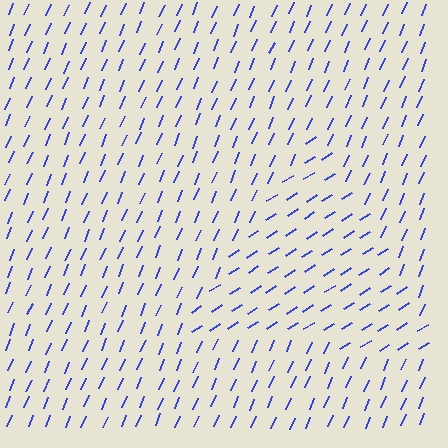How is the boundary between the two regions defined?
The boundary is defined purely by a change in line orientation (approximately 34 degrees difference). All lines are the same color and thickness.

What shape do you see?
I see a triangle.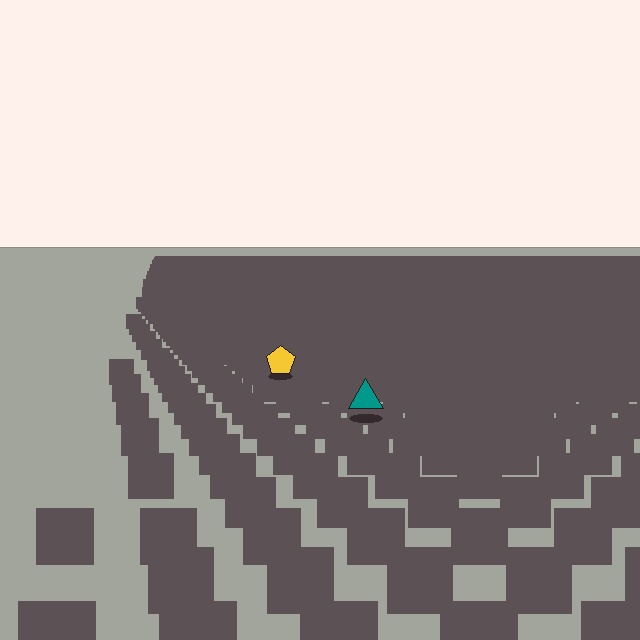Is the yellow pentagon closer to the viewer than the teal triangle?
No. The teal triangle is closer — you can tell from the texture gradient: the ground texture is coarser near it.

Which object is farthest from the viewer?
The yellow pentagon is farthest from the viewer. It appears smaller and the ground texture around it is denser.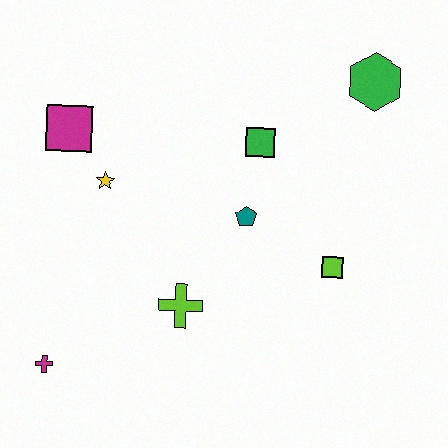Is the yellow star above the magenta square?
No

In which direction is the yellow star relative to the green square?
The yellow star is to the left of the green square.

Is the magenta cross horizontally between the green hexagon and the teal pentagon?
No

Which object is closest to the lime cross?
The teal pentagon is closest to the lime cross.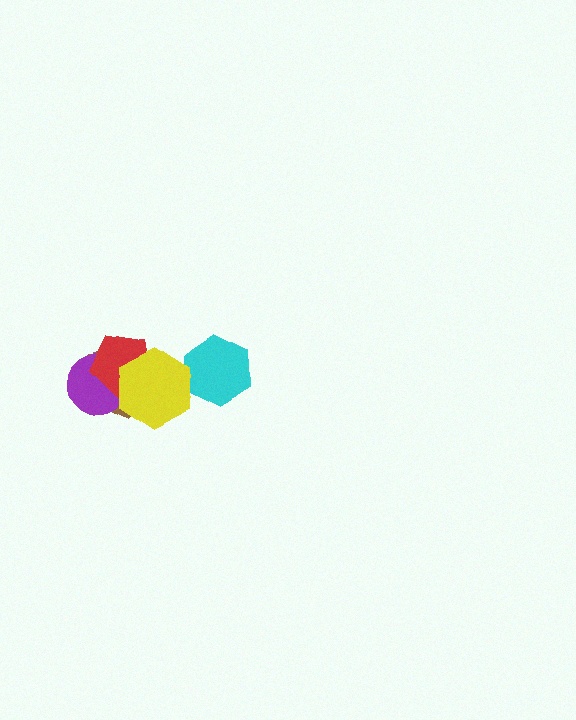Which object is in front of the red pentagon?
The yellow hexagon is in front of the red pentagon.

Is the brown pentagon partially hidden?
Yes, it is partially covered by another shape.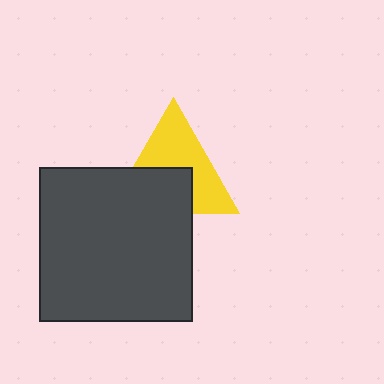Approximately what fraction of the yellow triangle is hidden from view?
Roughly 44% of the yellow triangle is hidden behind the dark gray square.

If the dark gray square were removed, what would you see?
You would see the complete yellow triangle.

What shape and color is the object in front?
The object in front is a dark gray square.